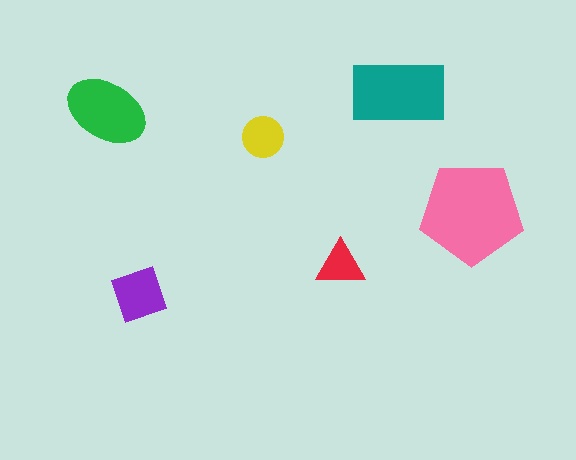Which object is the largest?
The pink pentagon.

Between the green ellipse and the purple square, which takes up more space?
The green ellipse.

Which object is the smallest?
The red triangle.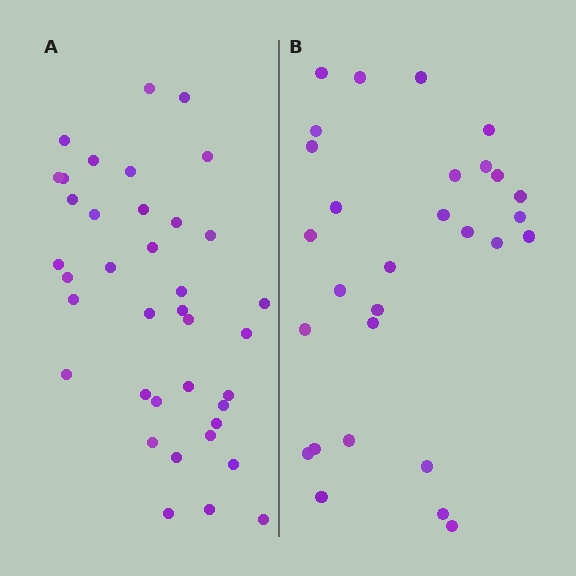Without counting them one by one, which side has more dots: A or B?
Region A (the left region) has more dots.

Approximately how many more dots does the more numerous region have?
Region A has roughly 8 or so more dots than region B.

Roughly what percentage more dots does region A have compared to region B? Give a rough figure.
About 30% more.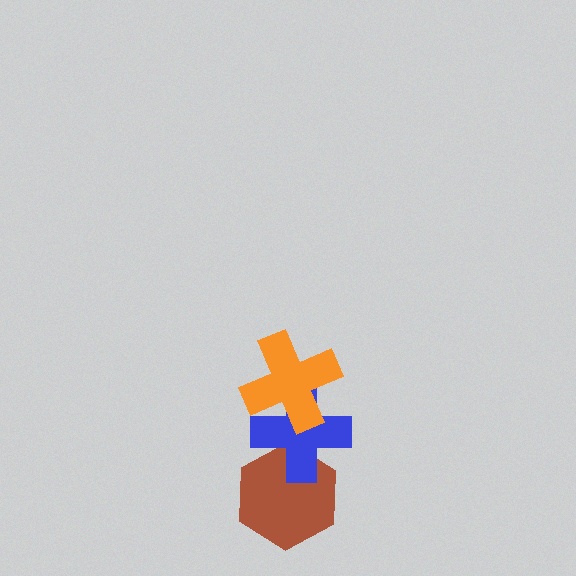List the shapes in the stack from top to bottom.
From top to bottom: the orange cross, the blue cross, the brown hexagon.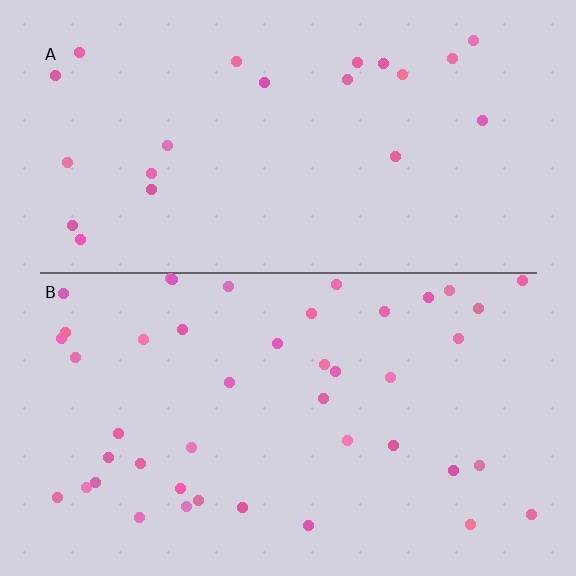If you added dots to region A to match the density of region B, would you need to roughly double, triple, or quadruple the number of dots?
Approximately double.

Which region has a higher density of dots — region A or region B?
B (the bottom).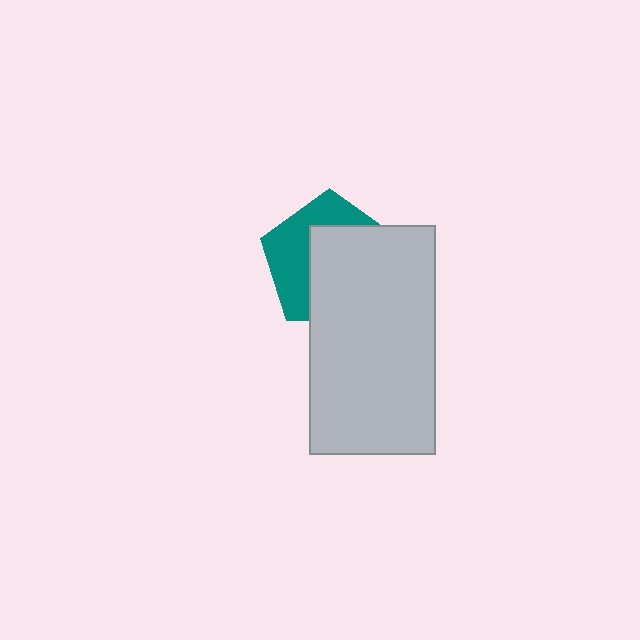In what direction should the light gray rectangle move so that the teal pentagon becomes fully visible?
The light gray rectangle should move toward the lower-right. That is the shortest direction to clear the overlap and leave the teal pentagon fully visible.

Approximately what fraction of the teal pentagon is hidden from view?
Roughly 58% of the teal pentagon is hidden behind the light gray rectangle.